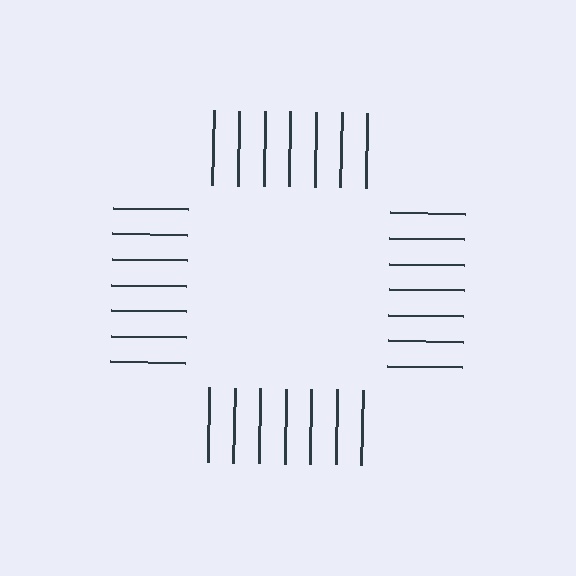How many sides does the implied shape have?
4 sides — the line-ends trace a square.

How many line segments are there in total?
28 — 7 along each of the 4 edges.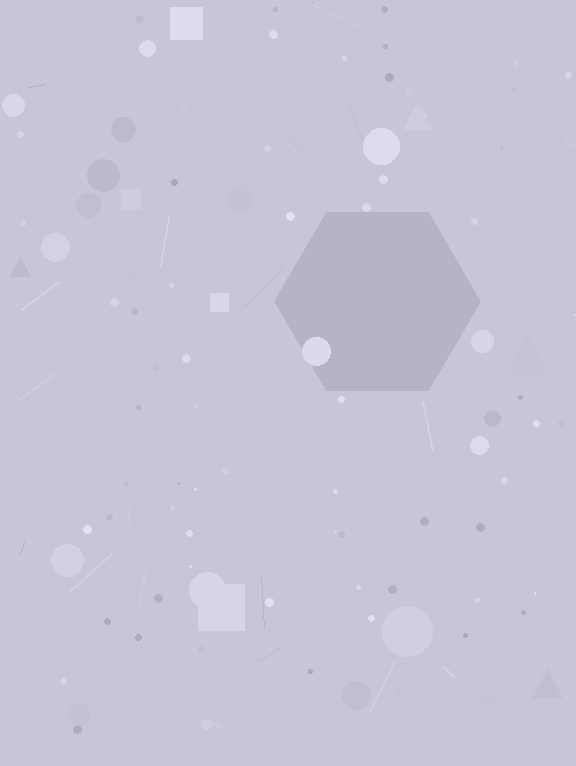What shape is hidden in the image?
A hexagon is hidden in the image.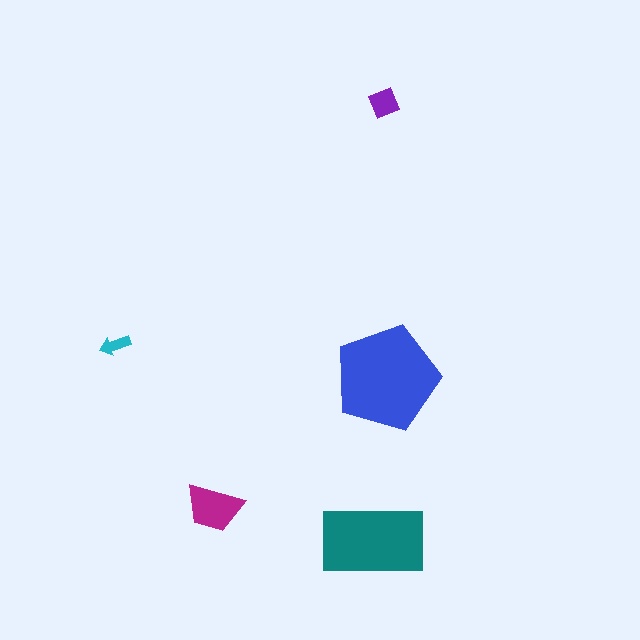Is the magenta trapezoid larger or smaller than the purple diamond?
Larger.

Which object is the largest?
The blue pentagon.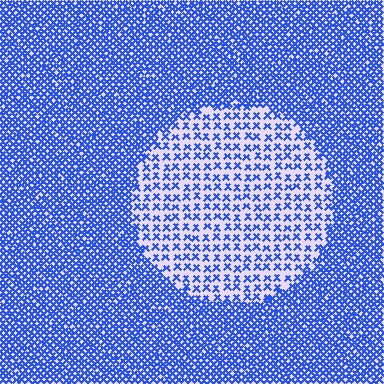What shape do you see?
I see a circle.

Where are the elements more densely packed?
The elements are more densely packed outside the circle boundary.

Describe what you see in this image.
The image contains small blue elements arranged at two different densities. A circle-shaped region is visible where the elements are less densely packed than the surrounding area.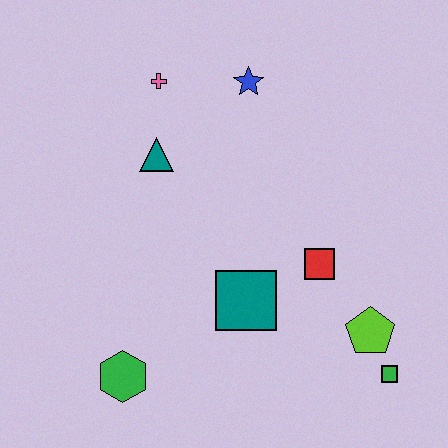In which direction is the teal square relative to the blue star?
The teal square is below the blue star.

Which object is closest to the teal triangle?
The pink cross is closest to the teal triangle.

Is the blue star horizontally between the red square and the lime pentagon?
No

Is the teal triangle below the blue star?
Yes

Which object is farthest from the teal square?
The pink cross is farthest from the teal square.